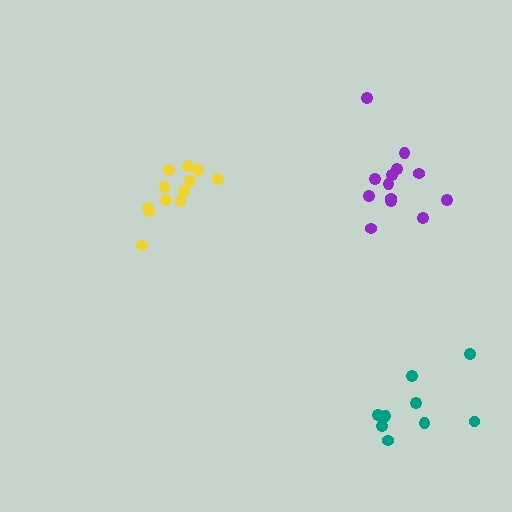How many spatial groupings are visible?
There are 3 spatial groupings.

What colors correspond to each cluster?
The clusters are colored: yellow, teal, purple.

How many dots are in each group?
Group 1: 12 dots, Group 2: 9 dots, Group 3: 13 dots (34 total).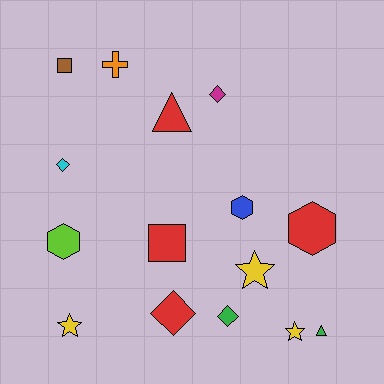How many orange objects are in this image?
There is 1 orange object.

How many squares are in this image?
There are 2 squares.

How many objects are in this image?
There are 15 objects.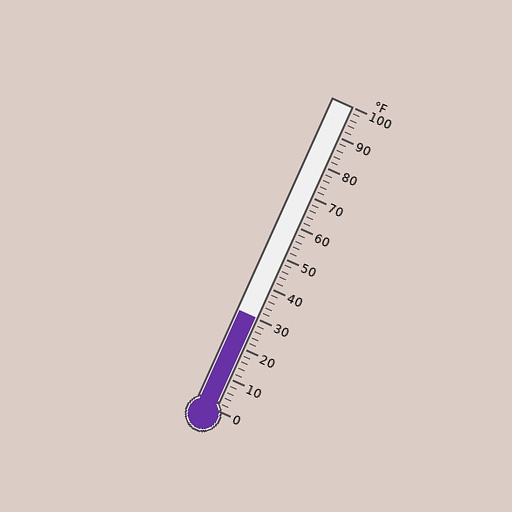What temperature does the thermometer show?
The thermometer shows approximately 30°F.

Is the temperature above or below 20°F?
The temperature is above 20°F.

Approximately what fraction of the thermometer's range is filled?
The thermometer is filled to approximately 30% of its range.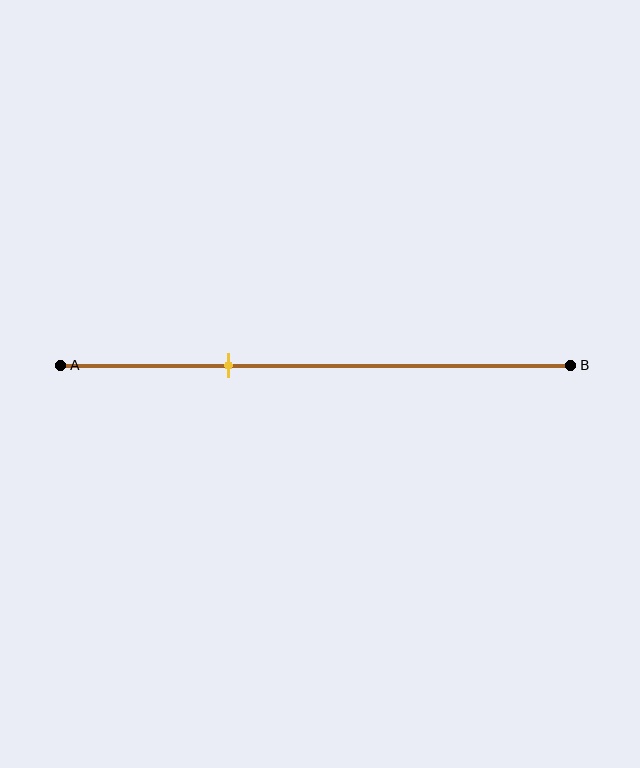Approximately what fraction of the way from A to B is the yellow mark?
The yellow mark is approximately 35% of the way from A to B.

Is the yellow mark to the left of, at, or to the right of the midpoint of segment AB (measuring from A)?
The yellow mark is to the left of the midpoint of segment AB.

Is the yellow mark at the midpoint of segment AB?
No, the mark is at about 35% from A, not at the 50% midpoint.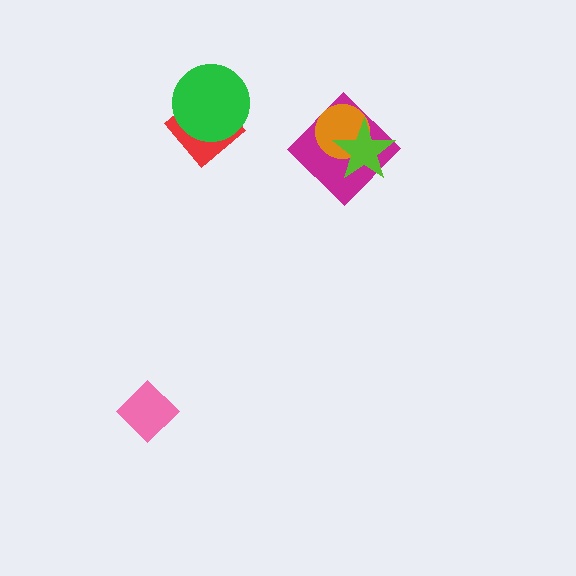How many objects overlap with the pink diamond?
0 objects overlap with the pink diamond.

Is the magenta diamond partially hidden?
Yes, it is partially covered by another shape.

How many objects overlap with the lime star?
2 objects overlap with the lime star.